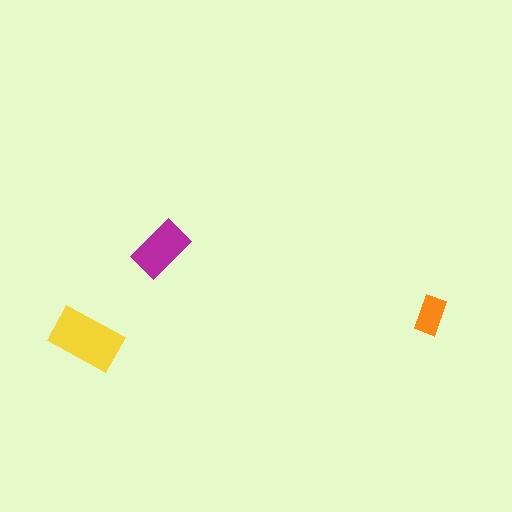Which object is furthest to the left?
The yellow rectangle is leftmost.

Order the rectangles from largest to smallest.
the yellow one, the magenta one, the orange one.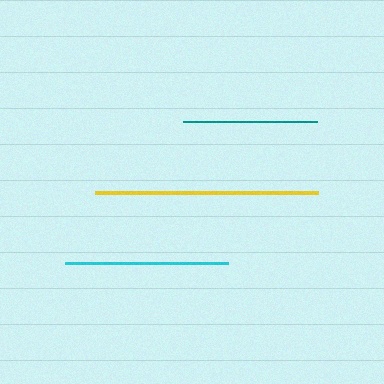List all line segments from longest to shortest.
From longest to shortest: yellow, cyan, teal.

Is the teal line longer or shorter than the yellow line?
The yellow line is longer than the teal line.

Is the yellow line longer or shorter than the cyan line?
The yellow line is longer than the cyan line.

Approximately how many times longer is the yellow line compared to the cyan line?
The yellow line is approximately 1.4 times the length of the cyan line.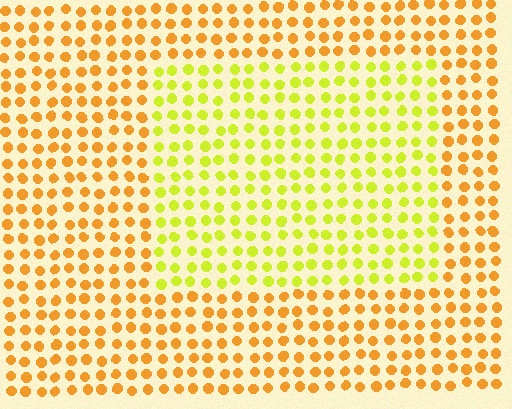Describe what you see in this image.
The image is filled with small orange elements in a uniform arrangement. A rectangle-shaped region is visible where the elements are tinted to a slightly different hue, forming a subtle color boundary.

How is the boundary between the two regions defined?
The boundary is defined purely by a slight shift in hue (about 37 degrees). Spacing, size, and orientation are identical on both sides.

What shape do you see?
I see a rectangle.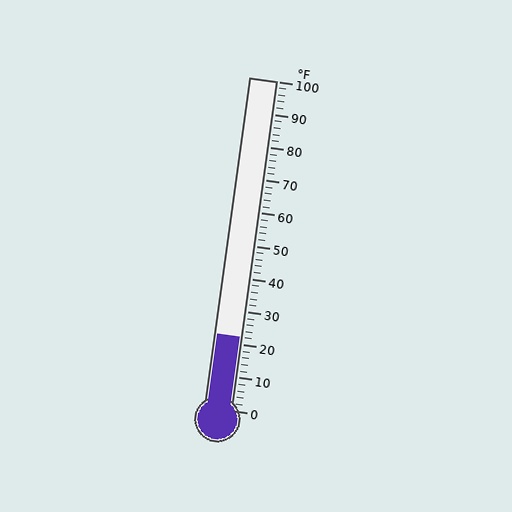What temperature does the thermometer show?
The thermometer shows approximately 22°F.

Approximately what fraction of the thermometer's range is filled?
The thermometer is filled to approximately 20% of its range.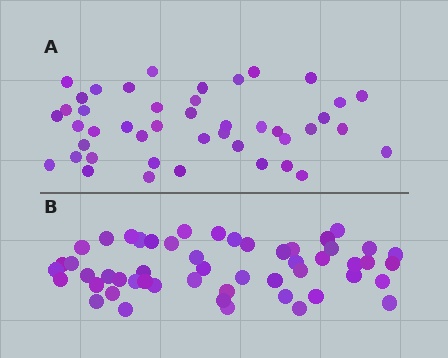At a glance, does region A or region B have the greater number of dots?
Region B (the bottom region) has more dots.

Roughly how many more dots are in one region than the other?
Region B has roughly 8 or so more dots than region A.